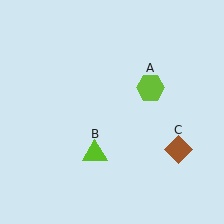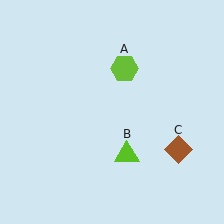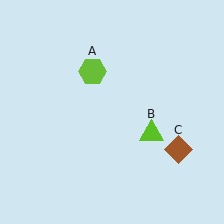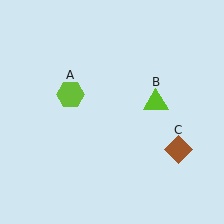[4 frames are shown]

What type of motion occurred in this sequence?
The lime hexagon (object A), lime triangle (object B) rotated counterclockwise around the center of the scene.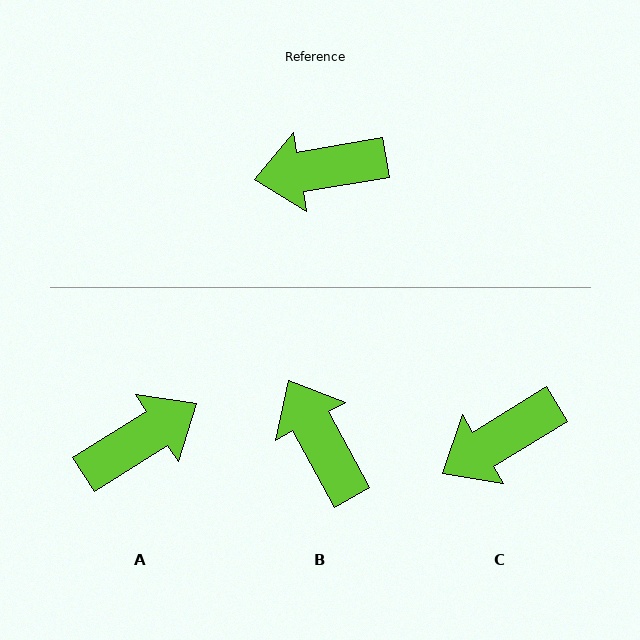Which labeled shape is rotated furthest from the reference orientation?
A, about 157 degrees away.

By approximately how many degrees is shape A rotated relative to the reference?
Approximately 157 degrees clockwise.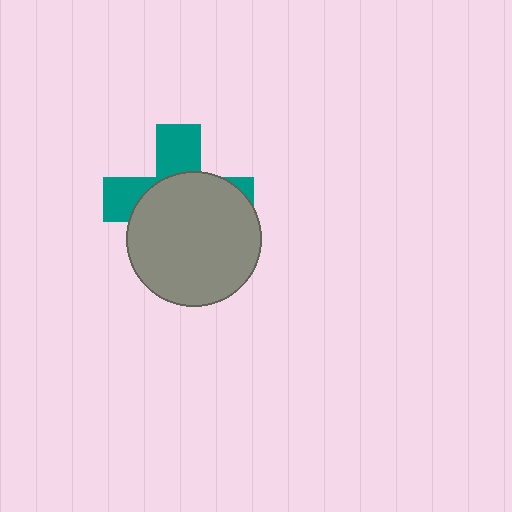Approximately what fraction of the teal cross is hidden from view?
Roughly 63% of the teal cross is hidden behind the gray circle.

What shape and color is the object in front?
The object in front is a gray circle.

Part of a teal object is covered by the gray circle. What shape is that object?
It is a cross.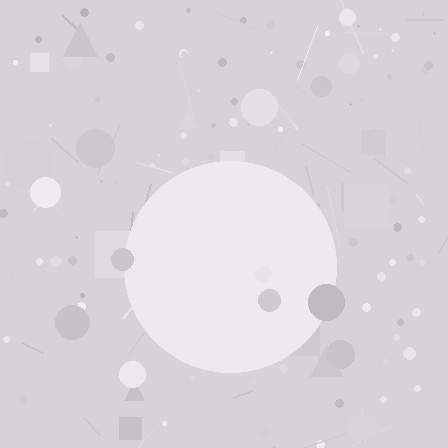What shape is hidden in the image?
A circle is hidden in the image.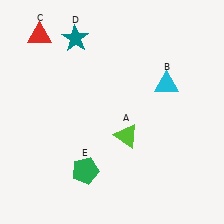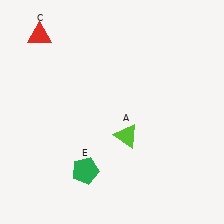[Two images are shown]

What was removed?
The teal star (D), the cyan triangle (B) were removed in Image 2.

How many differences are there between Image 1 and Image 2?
There are 2 differences between the two images.